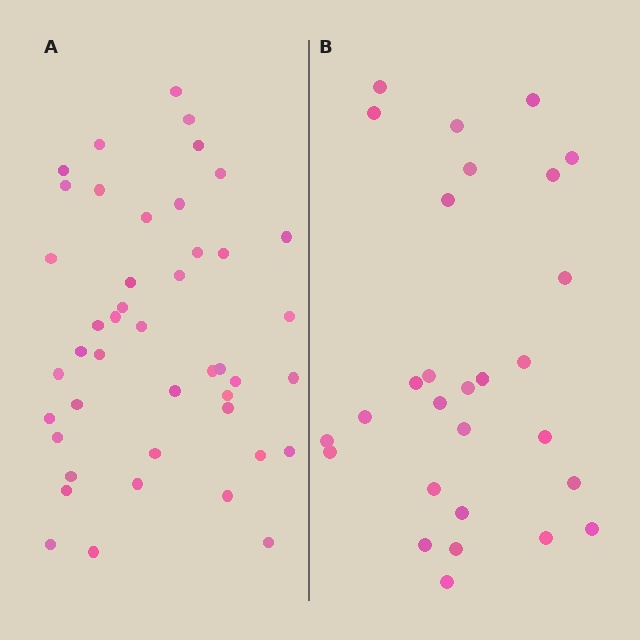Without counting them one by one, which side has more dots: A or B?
Region A (the left region) has more dots.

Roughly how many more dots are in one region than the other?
Region A has approximately 15 more dots than region B.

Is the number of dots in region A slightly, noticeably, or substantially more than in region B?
Region A has substantially more. The ratio is roughly 1.6 to 1.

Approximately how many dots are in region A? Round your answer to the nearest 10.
About 40 dots. (The exact count is 44, which rounds to 40.)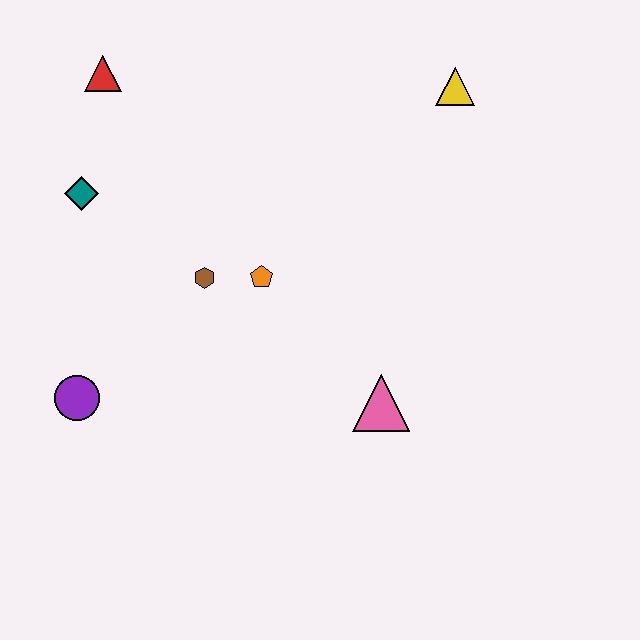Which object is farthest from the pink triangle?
The red triangle is farthest from the pink triangle.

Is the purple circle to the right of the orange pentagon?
No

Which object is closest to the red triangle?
The teal diamond is closest to the red triangle.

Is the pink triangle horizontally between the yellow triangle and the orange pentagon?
Yes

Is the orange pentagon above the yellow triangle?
No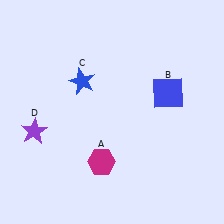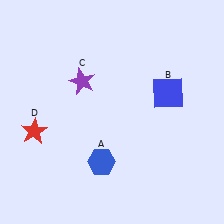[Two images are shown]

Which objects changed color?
A changed from magenta to blue. C changed from blue to purple. D changed from purple to red.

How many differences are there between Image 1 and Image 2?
There are 3 differences between the two images.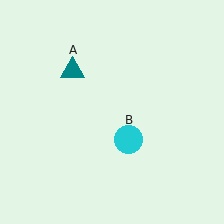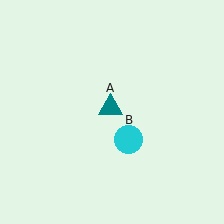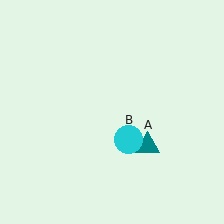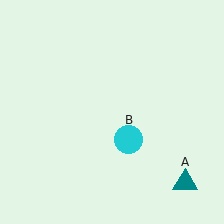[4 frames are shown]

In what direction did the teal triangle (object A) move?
The teal triangle (object A) moved down and to the right.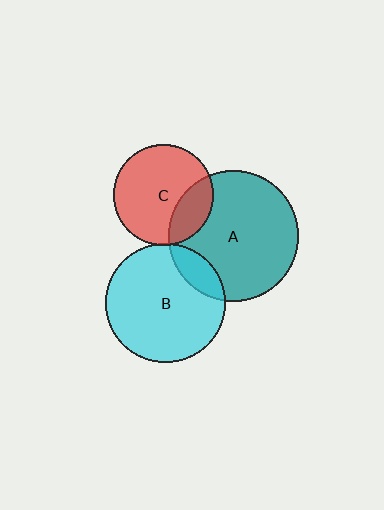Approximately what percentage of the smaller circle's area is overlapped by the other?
Approximately 25%.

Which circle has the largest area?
Circle A (teal).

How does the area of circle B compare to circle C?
Approximately 1.4 times.